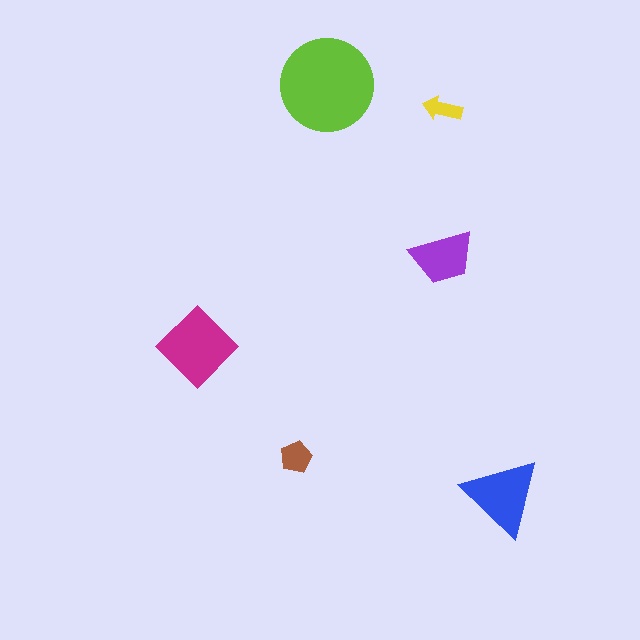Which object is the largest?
The lime circle.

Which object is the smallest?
The yellow arrow.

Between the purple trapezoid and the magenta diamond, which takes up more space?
The magenta diamond.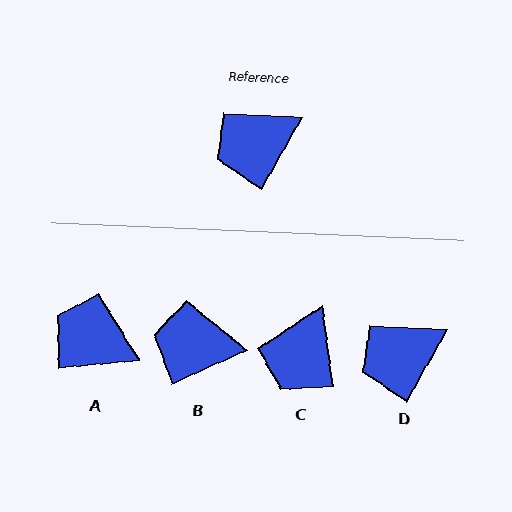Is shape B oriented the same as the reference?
No, it is off by about 36 degrees.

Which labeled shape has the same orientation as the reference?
D.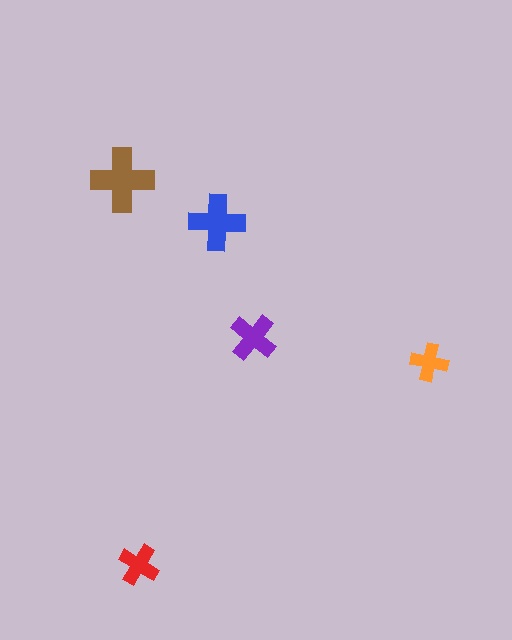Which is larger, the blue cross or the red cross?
The blue one.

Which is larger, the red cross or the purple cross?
The purple one.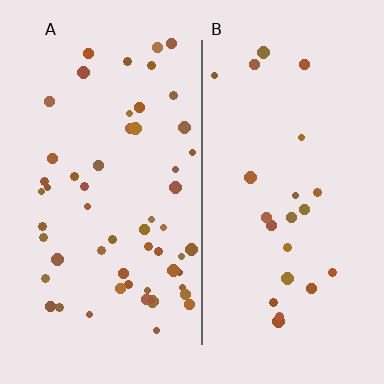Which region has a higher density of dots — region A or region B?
A (the left).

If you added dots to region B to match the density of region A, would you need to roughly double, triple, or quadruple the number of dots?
Approximately double.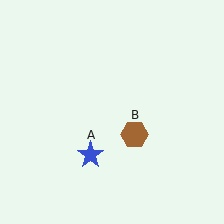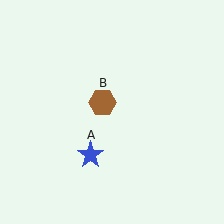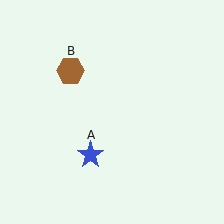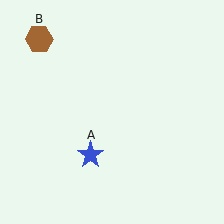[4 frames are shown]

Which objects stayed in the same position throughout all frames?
Blue star (object A) remained stationary.